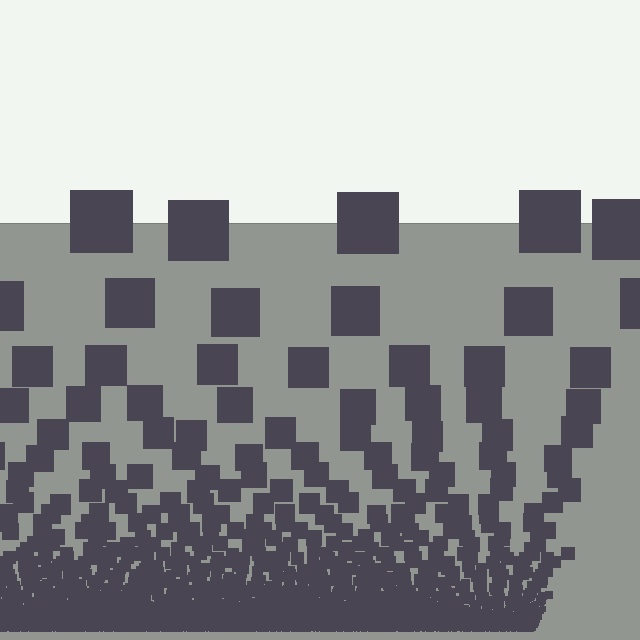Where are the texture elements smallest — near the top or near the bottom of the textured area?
Near the bottom.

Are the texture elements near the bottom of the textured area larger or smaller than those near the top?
Smaller. The gradient is inverted — elements near the bottom are smaller and denser.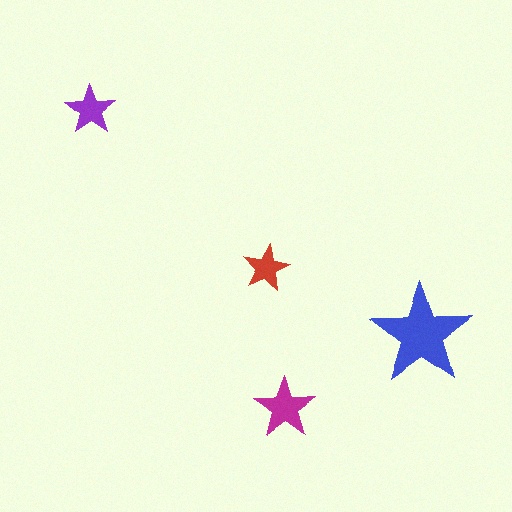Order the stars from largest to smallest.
the blue one, the magenta one, the purple one, the red one.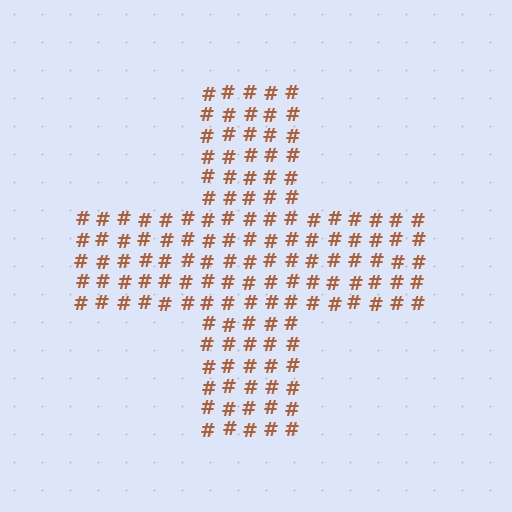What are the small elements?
The small elements are hash symbols.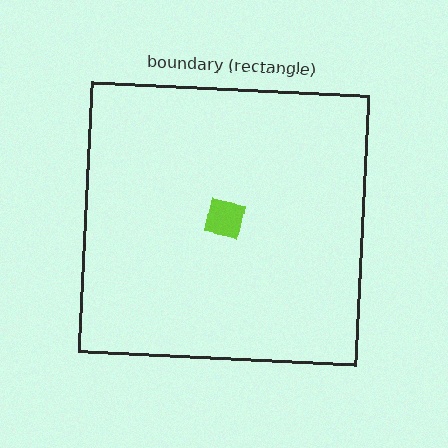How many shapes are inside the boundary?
1 inside, 0 outside.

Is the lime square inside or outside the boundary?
Inside.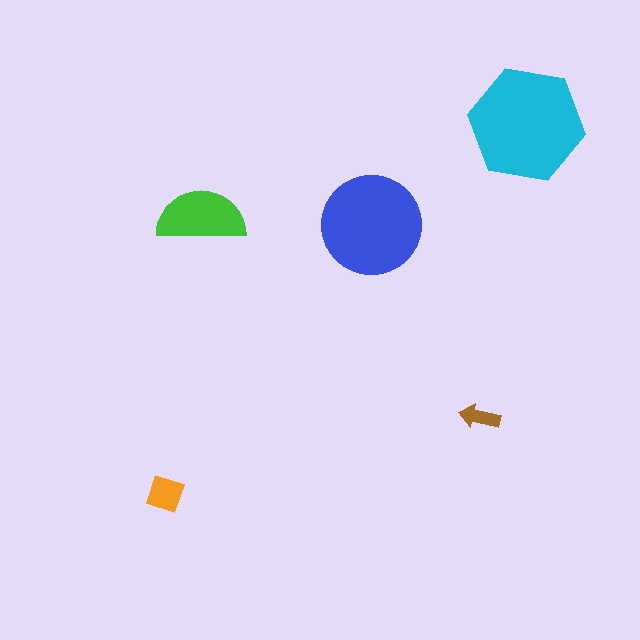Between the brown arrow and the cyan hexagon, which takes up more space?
The cyan hexagon.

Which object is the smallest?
The brown arrow.